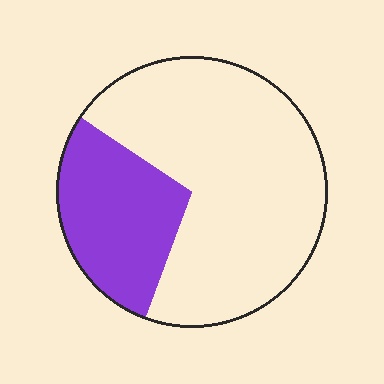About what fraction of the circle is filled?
About one quarter (1/4).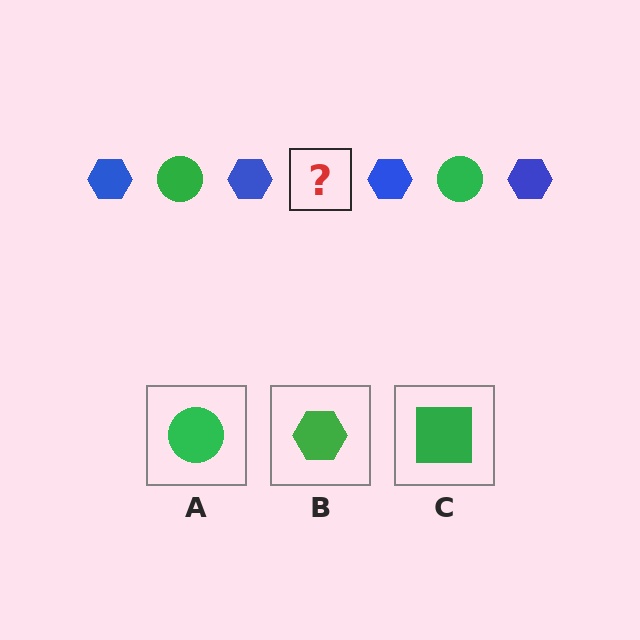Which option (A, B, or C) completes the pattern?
A.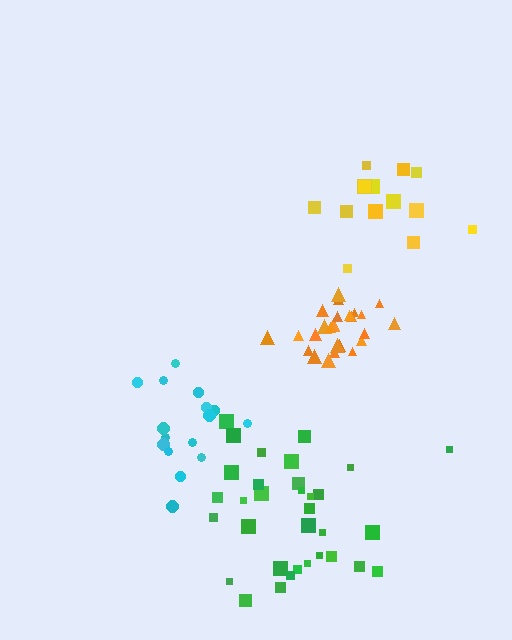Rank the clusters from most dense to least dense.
orange, cyan, yellow, green.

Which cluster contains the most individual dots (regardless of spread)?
Green (34).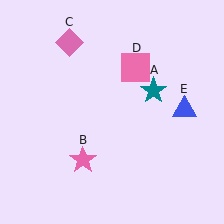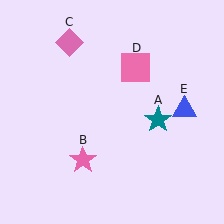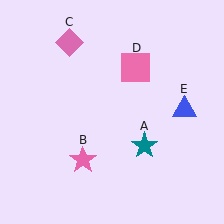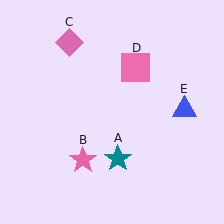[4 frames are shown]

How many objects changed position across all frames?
1 object changed position: teal star (object A).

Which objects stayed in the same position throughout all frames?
Pink star (object B) and pink diamond (object C) and pink square (object D) and blue triangle (object E) remained stationary.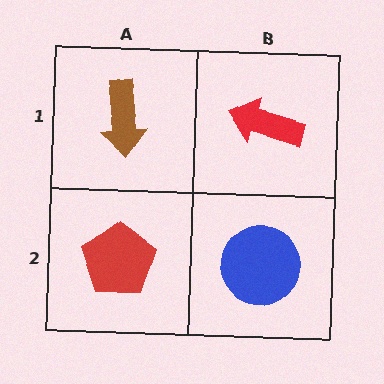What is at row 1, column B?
A red arrow.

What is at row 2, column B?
A blue circle.